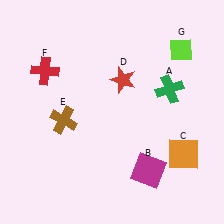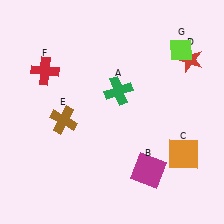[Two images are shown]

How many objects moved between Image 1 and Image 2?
2 objects moved between the two images.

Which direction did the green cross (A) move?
The green cross (A) moved left.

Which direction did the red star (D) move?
The red star (D) moved right.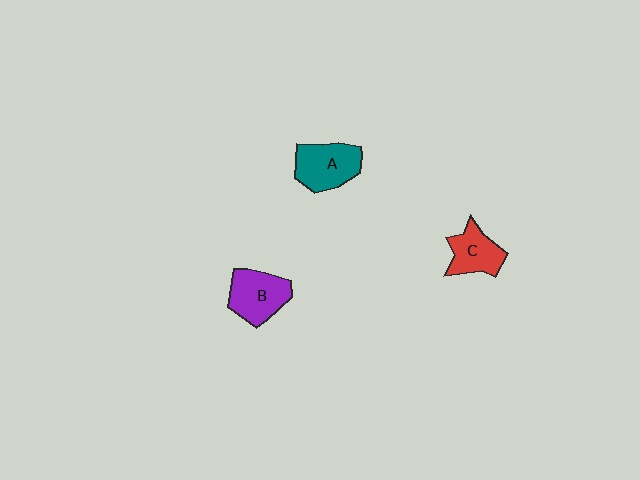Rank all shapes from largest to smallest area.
From largest to smallest: A (teal), B (purple), C (red).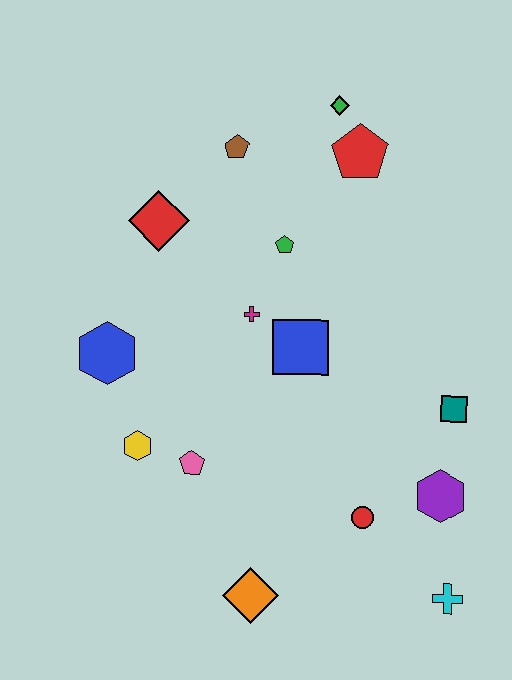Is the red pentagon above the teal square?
Yes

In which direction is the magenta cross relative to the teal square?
The magenta cross is to the left of the teal square.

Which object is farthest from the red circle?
The green diamond is farthest from the red circle.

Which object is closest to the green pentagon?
The magenta cross is closest to the green pentagon.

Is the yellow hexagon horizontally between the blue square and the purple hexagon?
No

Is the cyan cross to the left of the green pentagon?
No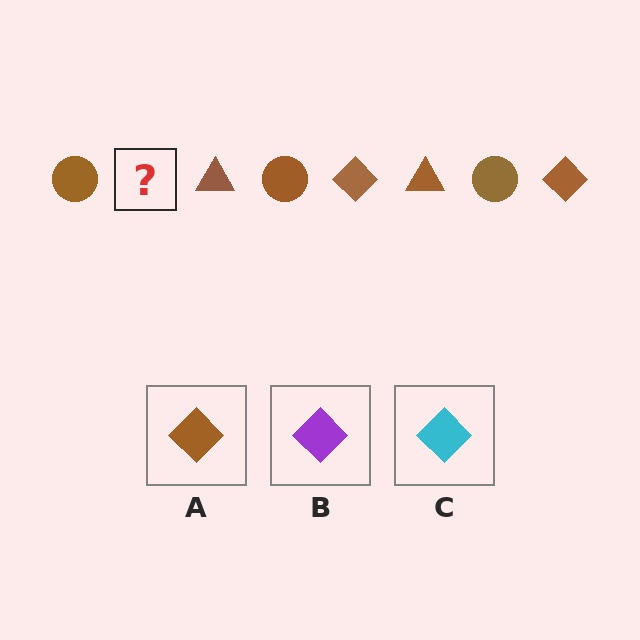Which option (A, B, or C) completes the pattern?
A.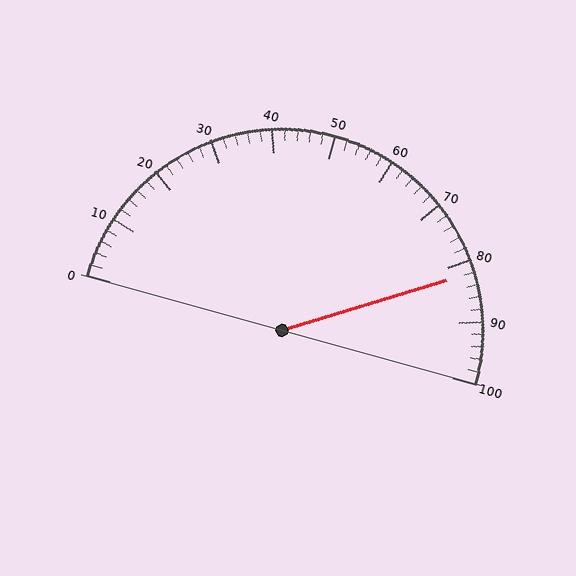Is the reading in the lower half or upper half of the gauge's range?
The reading is in the upper half of the range (0 to 100).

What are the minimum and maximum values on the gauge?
The gauge ranges from 0 to 100.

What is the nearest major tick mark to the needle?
The nearest major tick mark is 80.